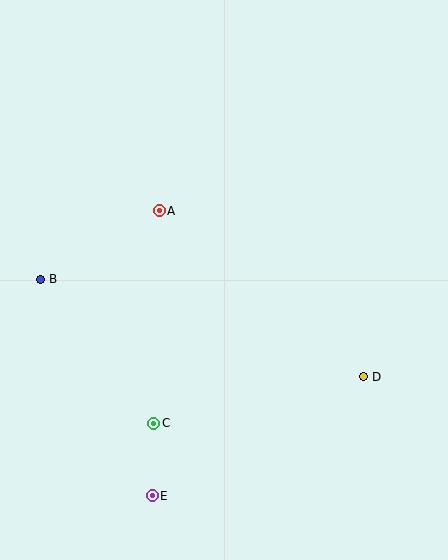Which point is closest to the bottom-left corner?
Point E is closest to the bottom-left corner.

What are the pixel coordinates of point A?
Point A is at (159, 211).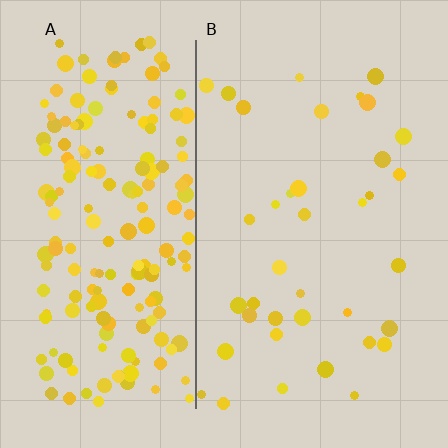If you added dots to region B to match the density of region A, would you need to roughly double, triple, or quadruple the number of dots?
Approximately quadruple.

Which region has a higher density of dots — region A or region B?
A (the left).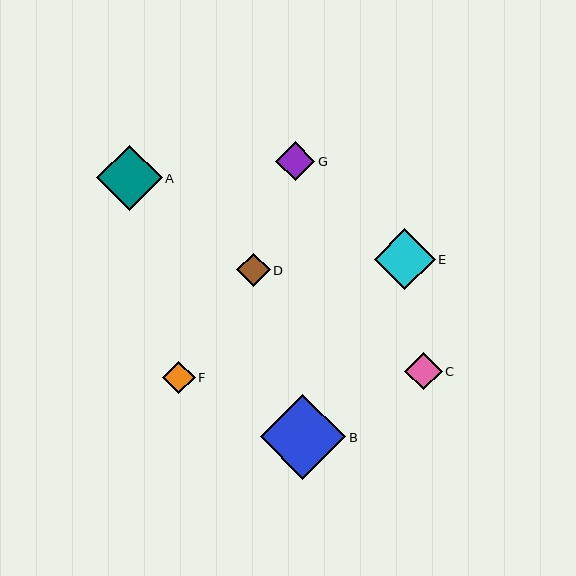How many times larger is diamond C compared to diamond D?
Diamond C is approximately 1.1 times the size of diamond D.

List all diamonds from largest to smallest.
From largest to smallest: B, A, E, G, C, D, F.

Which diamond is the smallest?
Diamond F is the smallest with a size of approximately 32 pixels.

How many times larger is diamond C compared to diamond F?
Diamond C is approximately 1.2 times the size of diamond F.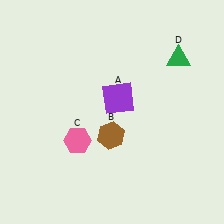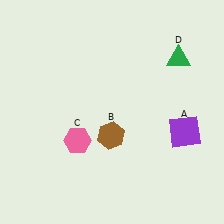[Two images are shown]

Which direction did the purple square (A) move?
The purple square (A) moved right.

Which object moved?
The purple square (A) moved right.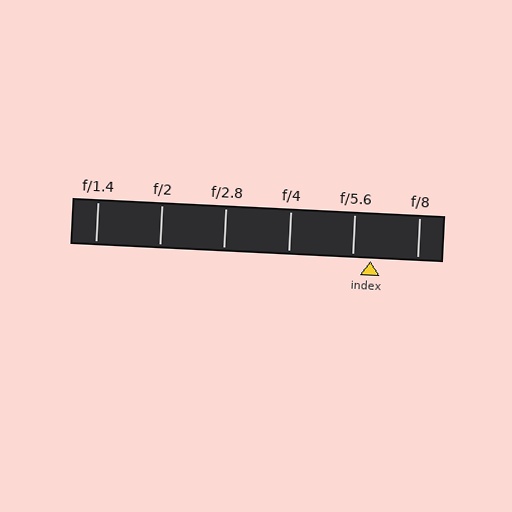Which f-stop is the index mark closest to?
The index mark is closest to f/5.6.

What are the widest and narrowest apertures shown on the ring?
The widest aperture shown is f/1.4 and the narrowest is f/8.